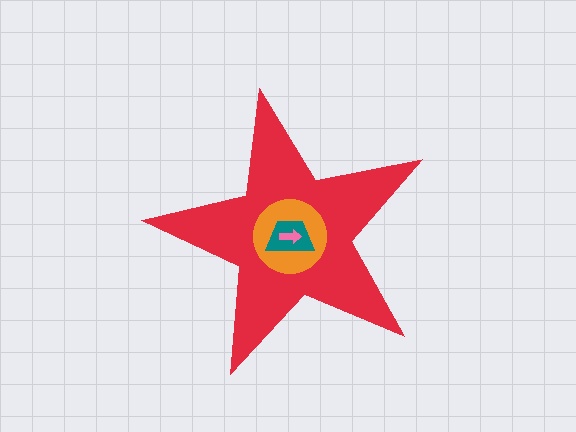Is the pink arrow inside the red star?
Yes.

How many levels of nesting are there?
4.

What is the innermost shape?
The pink arrow.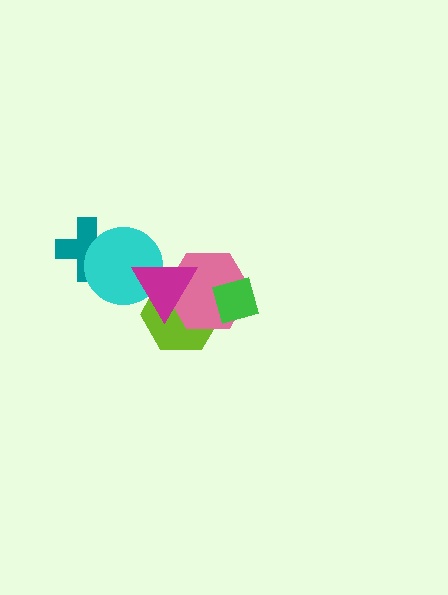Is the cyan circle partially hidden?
Yes, it is partially covered by another shape.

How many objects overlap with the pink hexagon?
3 objects overlap with the pink hexagon.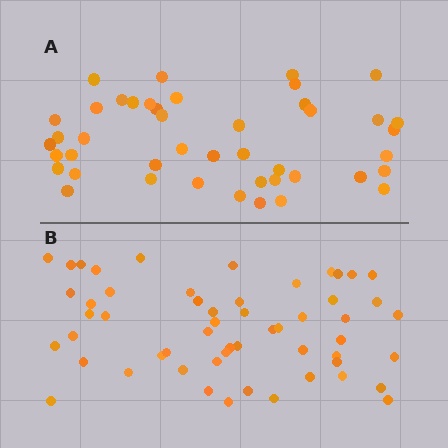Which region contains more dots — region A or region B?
Region B (the bottom region) has more dots.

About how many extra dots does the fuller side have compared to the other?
Region B has roughly 12 or so more dots than region A.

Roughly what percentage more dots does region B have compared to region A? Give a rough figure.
About 25% more.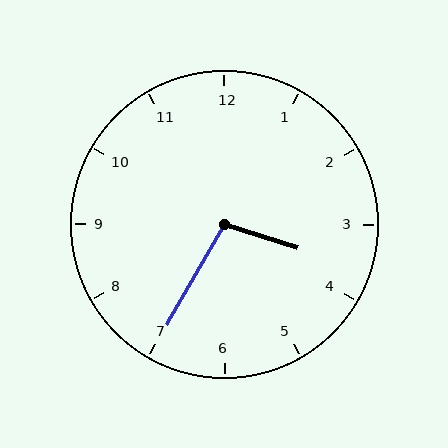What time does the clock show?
3:35.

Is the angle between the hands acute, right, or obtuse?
It is obtuse.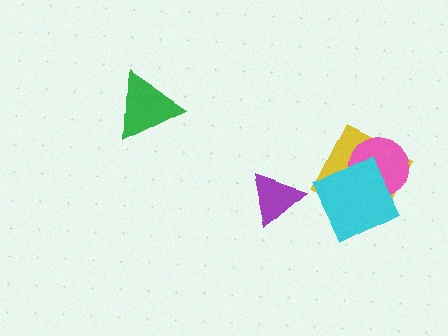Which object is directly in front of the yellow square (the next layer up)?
The pink circle is directly in front of the yellow square.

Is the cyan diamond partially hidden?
No, no other shape covers it.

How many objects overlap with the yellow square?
2 objects overlap with the yellow square.